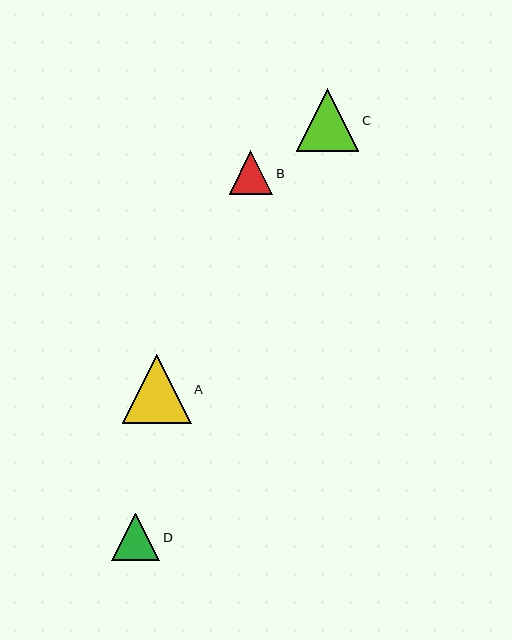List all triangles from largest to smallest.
From largest to smallest: A, C, D, B.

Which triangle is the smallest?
Triangle B is the smallest with a size of approximately 44 pixels.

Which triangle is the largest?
Triangle A is the largest with a size of approximately 69 pixels.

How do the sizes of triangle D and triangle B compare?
Triangle D and triangle B are approximately the same size.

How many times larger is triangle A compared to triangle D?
Triangle A is approximately 1.4 times the size of triangle D.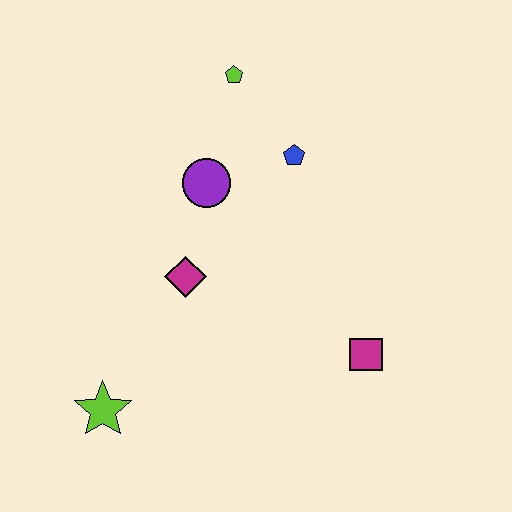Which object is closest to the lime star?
The magenta diamond is closest to the lime star.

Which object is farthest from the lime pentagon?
The lime star is farthest from the lime pentagon.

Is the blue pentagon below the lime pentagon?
Yes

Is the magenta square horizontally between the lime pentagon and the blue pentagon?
No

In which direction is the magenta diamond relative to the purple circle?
The magenta diamond is below the purple circle.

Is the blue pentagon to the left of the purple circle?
No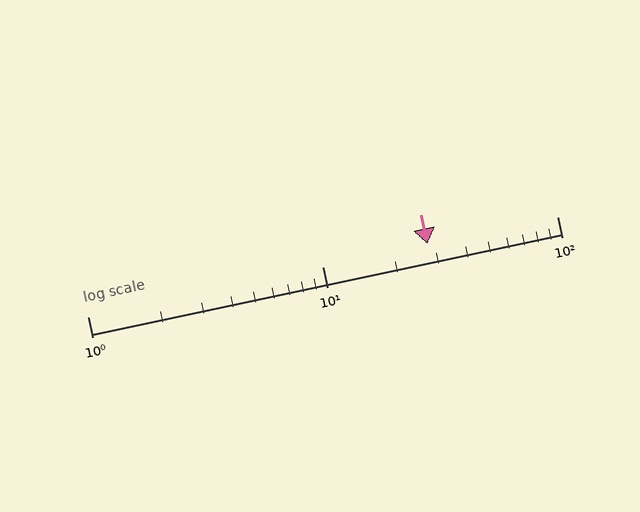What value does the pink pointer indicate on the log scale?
The pointer indicates approximately 28.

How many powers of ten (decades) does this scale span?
The scale spans 2 decades, from 1 to 100.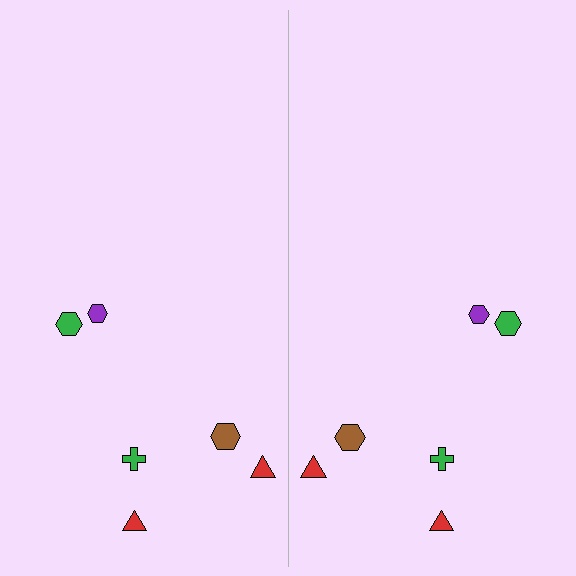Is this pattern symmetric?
Yes, this pattern has bilateral (reflection) symmetry.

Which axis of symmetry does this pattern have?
The pattern has a vertical axis of symmetry running through the center of the image.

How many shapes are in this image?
There are 12 shapes in this image.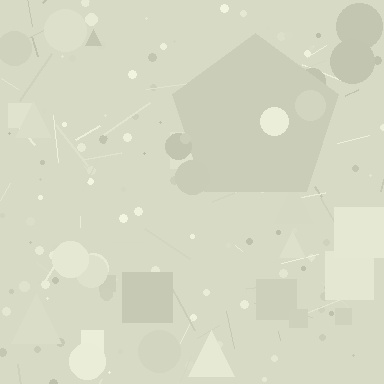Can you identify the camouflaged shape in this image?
The camouflaged shape is a pentagon.